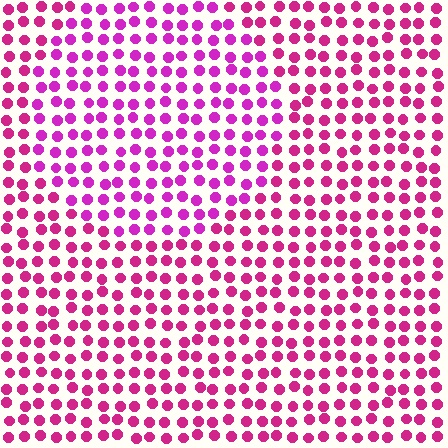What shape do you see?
I see a circle.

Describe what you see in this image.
The image is filled with small magenta elements in a uniform arrangement. A circle-shaped region is visible where the elements are tinted to a slightly different hue, forming a subtle color boundary.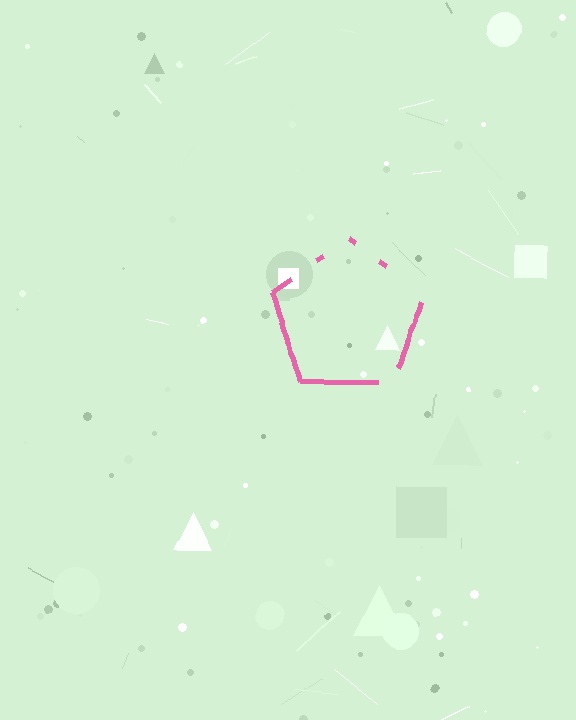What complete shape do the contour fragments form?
The contour fragments form a pentagon.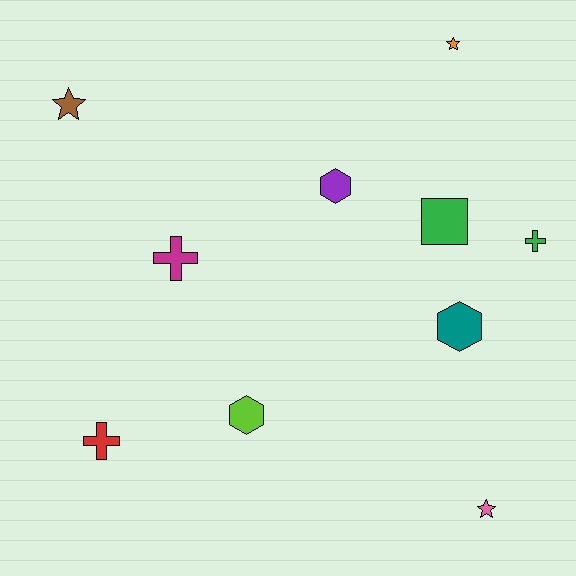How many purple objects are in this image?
There is 1 purple object.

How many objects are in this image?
There are 10 objects.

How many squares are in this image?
There is 1 square.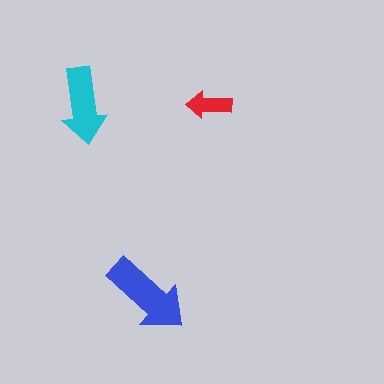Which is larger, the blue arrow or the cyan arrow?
The blue one.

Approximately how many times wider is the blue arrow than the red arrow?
About 2 times wider.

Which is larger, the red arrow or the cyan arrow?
The cyan one.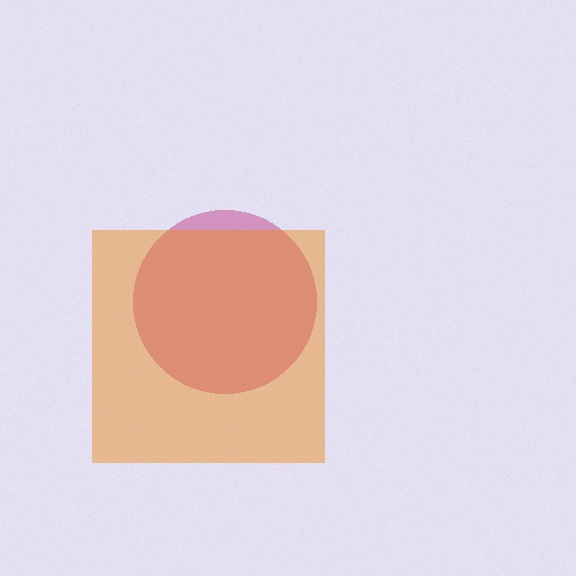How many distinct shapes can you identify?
There are 2 distinct shapes: a magenta circle, an orange square.